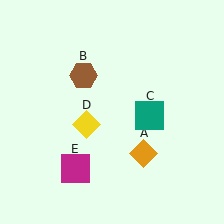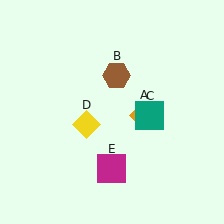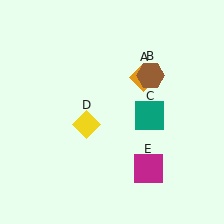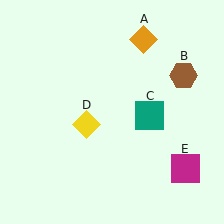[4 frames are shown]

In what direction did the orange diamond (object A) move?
The orange diamond (object A) moved up.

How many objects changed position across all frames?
3 objects changed position: orange diamond (object A), brown hexagon (object B), magenta square (object E).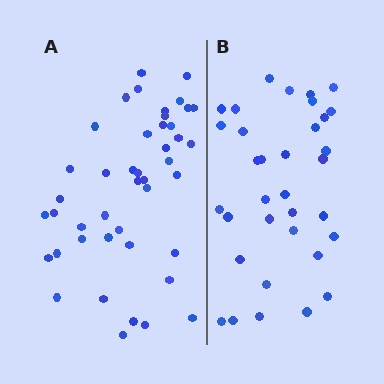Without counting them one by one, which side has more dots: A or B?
Region A (the left region) has more dots.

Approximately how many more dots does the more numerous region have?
Region A has roughly 10 or so more dots than region B.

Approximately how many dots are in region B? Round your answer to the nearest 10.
About 30 dots. (The exact count is 34, which rounds to 30.)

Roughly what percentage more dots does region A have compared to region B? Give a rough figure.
About 30% more.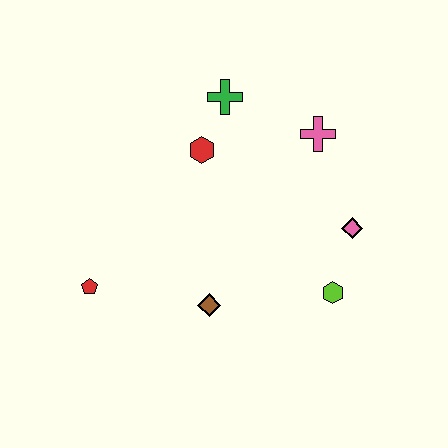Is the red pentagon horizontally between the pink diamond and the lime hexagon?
No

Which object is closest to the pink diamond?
The lime hexagon is closest to the pink diamond.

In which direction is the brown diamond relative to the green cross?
The brown diamond is below the green cross.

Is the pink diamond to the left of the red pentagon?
No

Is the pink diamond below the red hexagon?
Yes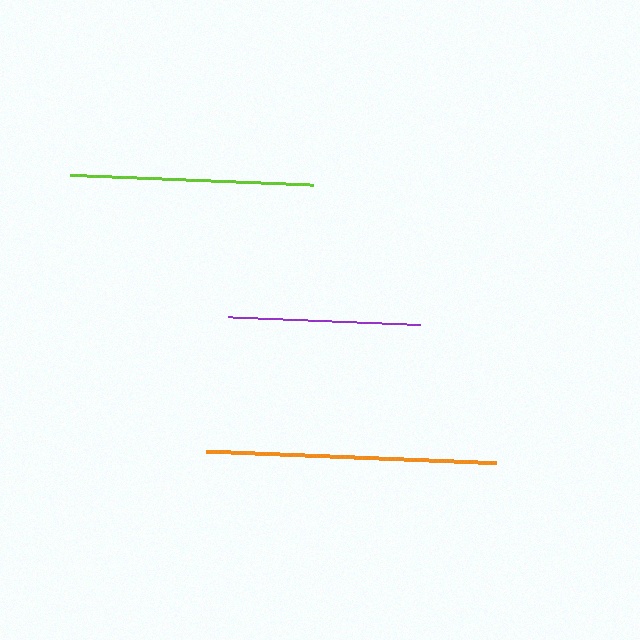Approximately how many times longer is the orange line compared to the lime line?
The orange line is approximately 1.2 times the length of the lime line.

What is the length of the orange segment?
The orange segment is approximately 292 pixels long.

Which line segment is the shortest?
The purple line is the shortest at approximately 191 pixels.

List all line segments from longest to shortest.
From longest to shortest: orange, lime, purple.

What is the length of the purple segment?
The purple segment is approximately 191 pixels long.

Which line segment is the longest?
The orange line is the longest at approximately 292 pixels.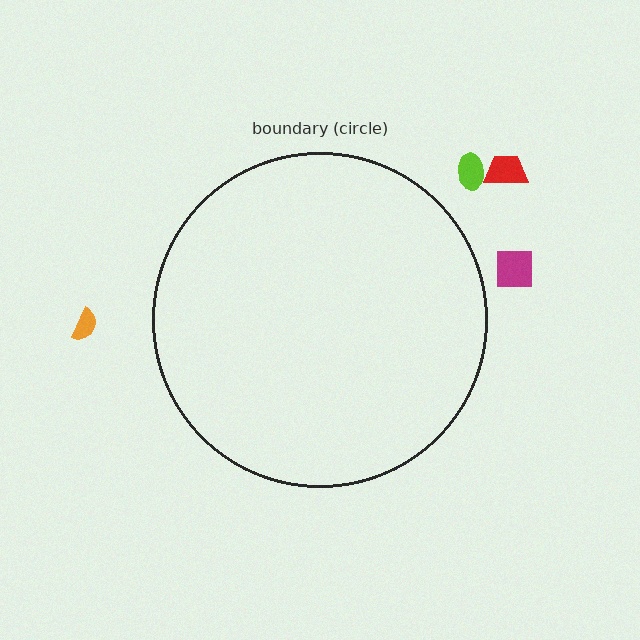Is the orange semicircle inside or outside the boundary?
Outside.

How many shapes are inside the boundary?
0 inside, 4 outside.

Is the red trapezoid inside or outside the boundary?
Outside.